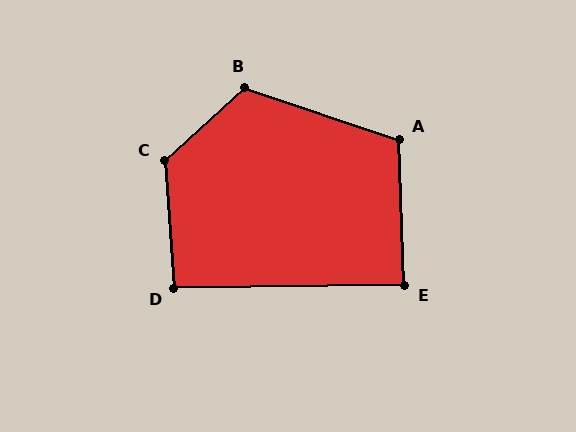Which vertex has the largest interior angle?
C, at approximately 128 degrees.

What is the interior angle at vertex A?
Approximately 110 degrees (obtuse).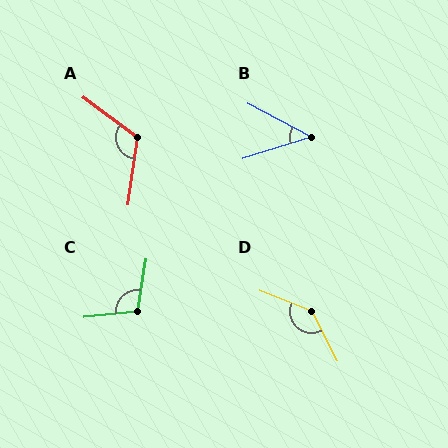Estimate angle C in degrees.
Approximately 105 degrees.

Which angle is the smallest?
B, at approximately 46 degrees.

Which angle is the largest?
D, at approximately 140 degrees.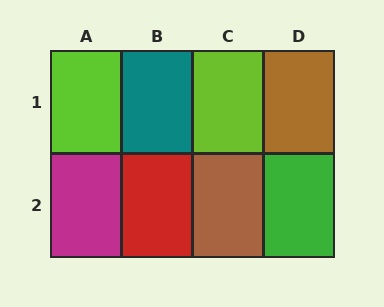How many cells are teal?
1 cell is teal.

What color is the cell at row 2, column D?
Green.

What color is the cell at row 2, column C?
Brown.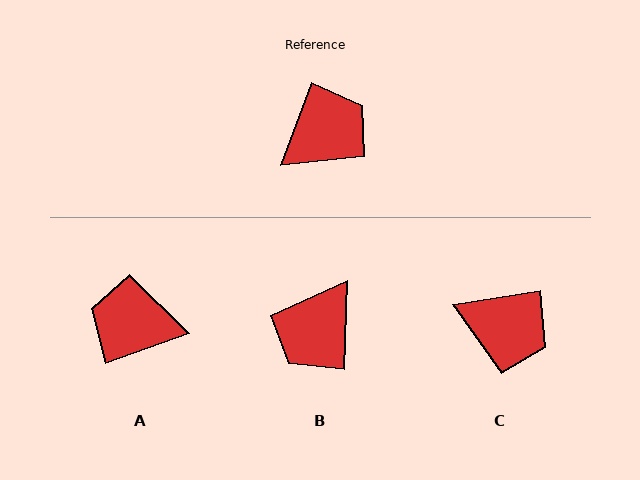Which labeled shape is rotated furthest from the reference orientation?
B, about 162 degrees away.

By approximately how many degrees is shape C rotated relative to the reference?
Approximately 61 degrees clockwise.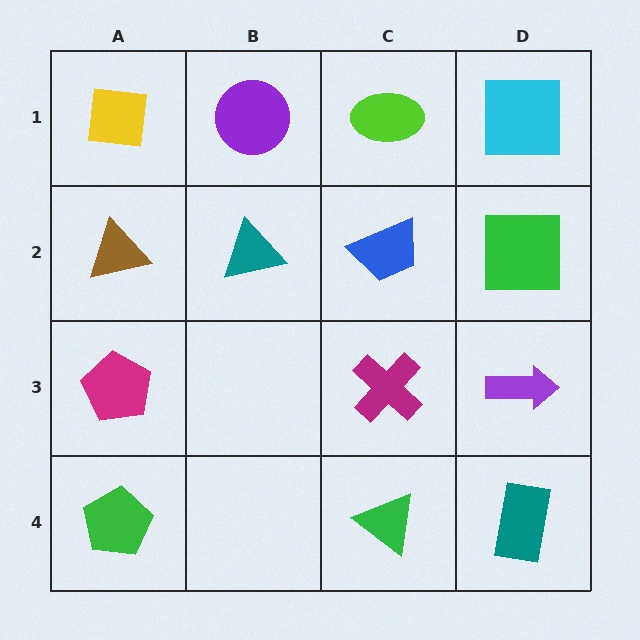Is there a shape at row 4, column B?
No, that cell is empty.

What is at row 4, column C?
A green triangle.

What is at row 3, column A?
A magenta pentagon.